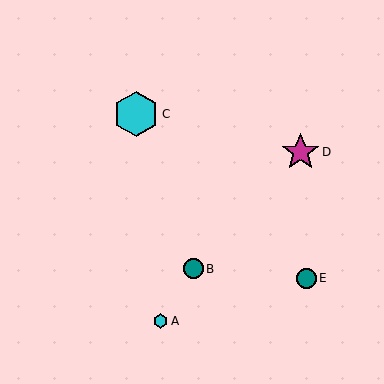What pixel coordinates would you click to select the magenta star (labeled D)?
Click at (300, 152) to select the magenta star D.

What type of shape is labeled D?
Shape D is a magenta star.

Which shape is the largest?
The cyan hexagon (labeled C) is the largest.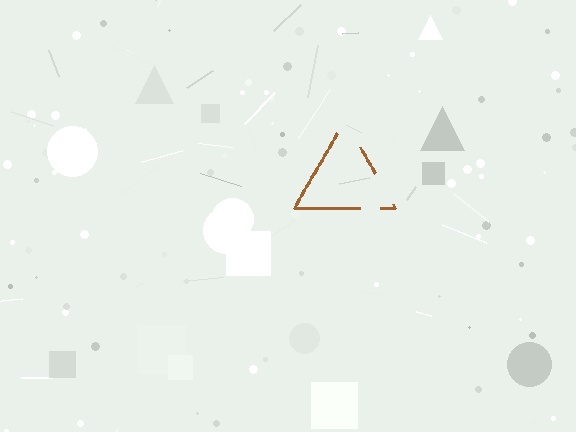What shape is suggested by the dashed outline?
The dashed outline suggests a triangle.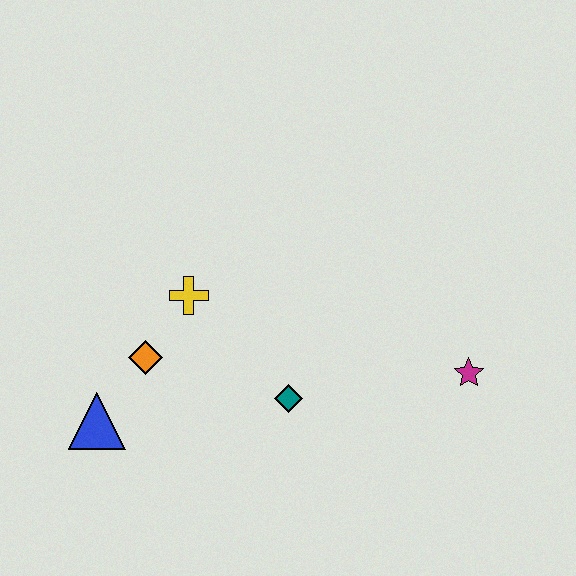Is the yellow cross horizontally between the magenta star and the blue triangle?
Yes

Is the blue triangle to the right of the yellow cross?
No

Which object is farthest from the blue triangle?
The magenta star is farthest from the blue triangle.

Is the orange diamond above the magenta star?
Yes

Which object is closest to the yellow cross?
The orange diamond is closest to the yellow cross.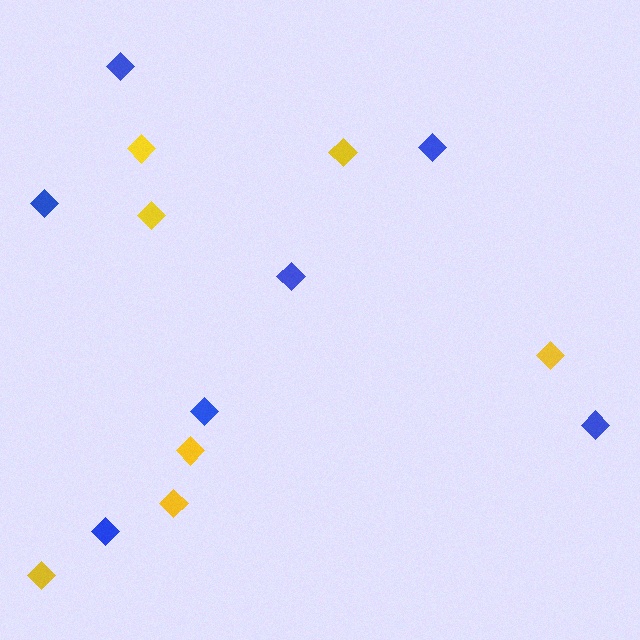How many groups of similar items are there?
There are 2 groups: one group of yellow diamonds (7) and one group of blue diamonds (7).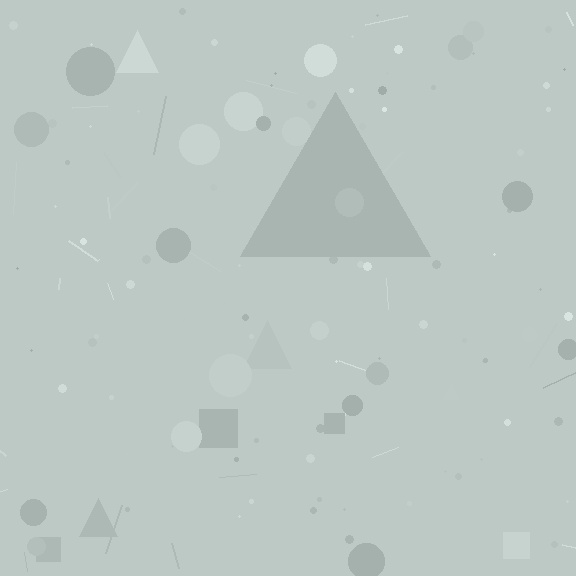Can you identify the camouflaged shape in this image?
The camouflaged shape is a triangle.